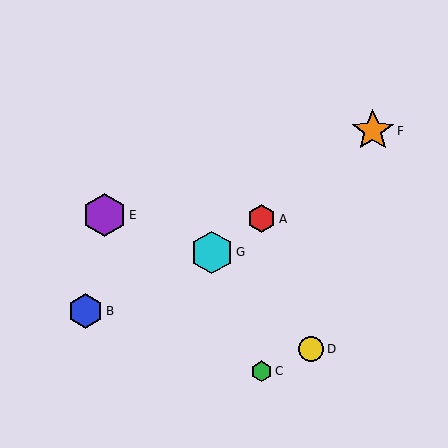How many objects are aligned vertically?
2 objects (A, C) are aligned vertically.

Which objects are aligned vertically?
Objects A, C are aligned vertically.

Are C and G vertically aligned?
No, C is at x≈262 and G is at x≈212.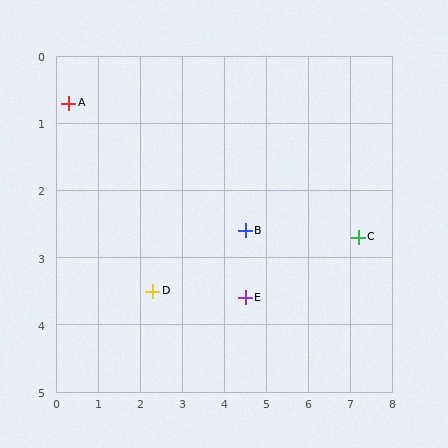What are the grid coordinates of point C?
Point C is at approximately (7.2, 2.7).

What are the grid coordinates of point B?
Point B is at approximately (4.5, 2.6).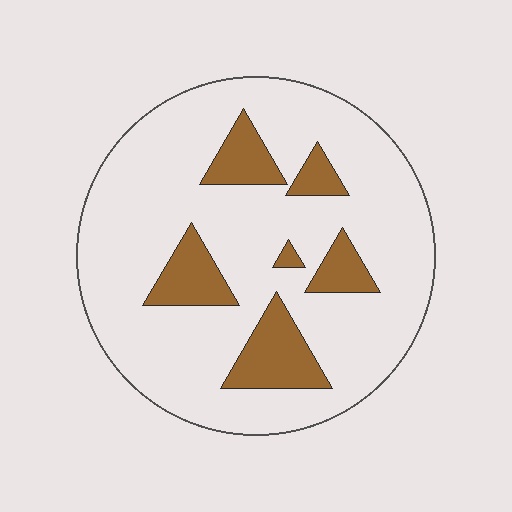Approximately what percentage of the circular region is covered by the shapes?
Approximately 20%.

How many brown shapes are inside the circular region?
6.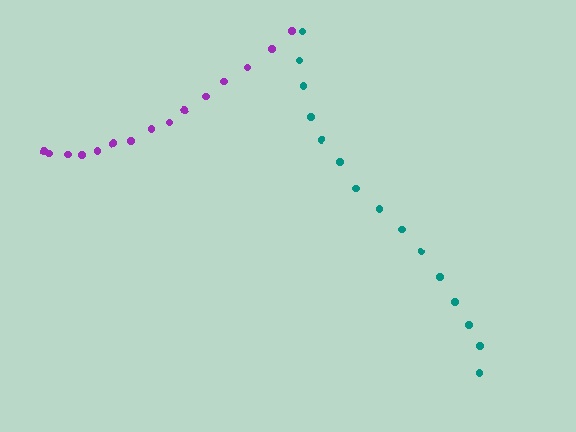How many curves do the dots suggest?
There are 2 distinct paths.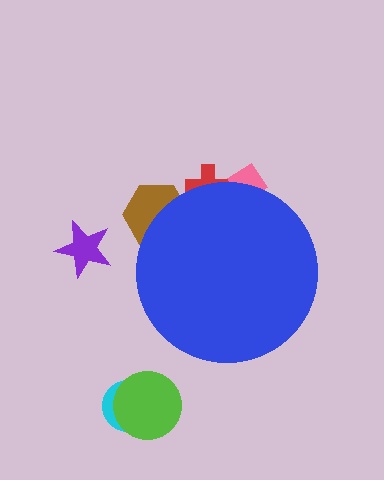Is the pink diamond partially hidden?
Yes, the pink diamond is partially hidden behind the blue circle.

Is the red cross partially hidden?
Yes, the red cross is partially hidden behind the blue circle.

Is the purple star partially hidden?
No, the purple star is fully visible.